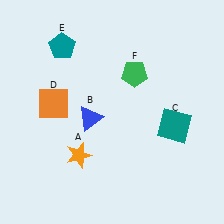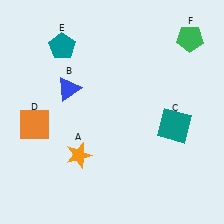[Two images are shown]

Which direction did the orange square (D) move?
The orange square (D) moved down.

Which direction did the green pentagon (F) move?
The green pentagon (F) moved right.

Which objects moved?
The objects that moved are: the blue triangle (B), the orange square (D), the green pentagon (F).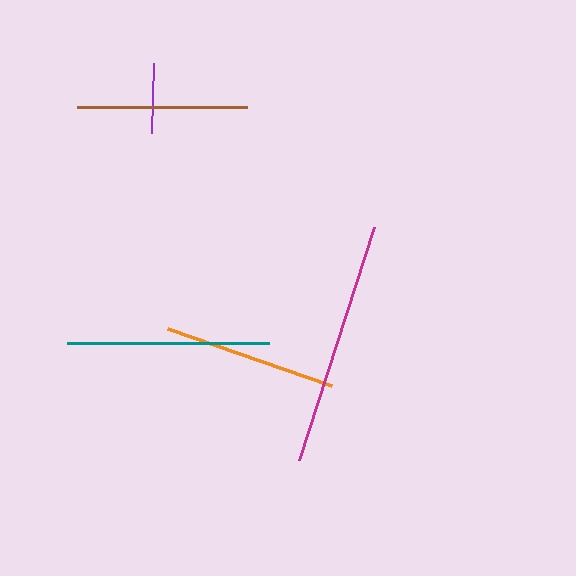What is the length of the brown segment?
The brown segment is approximately 170 pixels long.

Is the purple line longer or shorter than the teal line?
The teal line is longer than the purple line.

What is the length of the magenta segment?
The magenta segment is approximately 244 pixels long.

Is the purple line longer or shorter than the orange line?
The orange line is longer than the purple line.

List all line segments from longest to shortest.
From longest to shortest: magenta, teal, orange, brown, purple.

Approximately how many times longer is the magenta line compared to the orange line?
The magenta line is approximately 1.4 times the length of the orange line.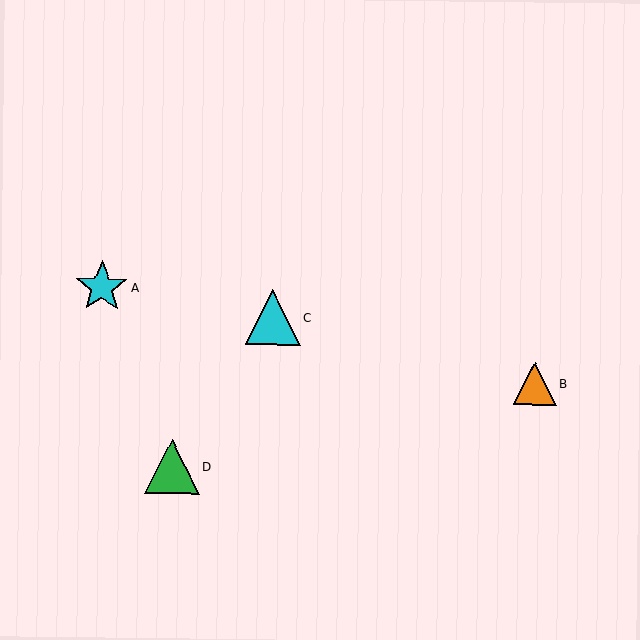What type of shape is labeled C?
Shape C is a cyan triangle.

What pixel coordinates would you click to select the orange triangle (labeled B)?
Click at (535, 384) to select the orange triangle B.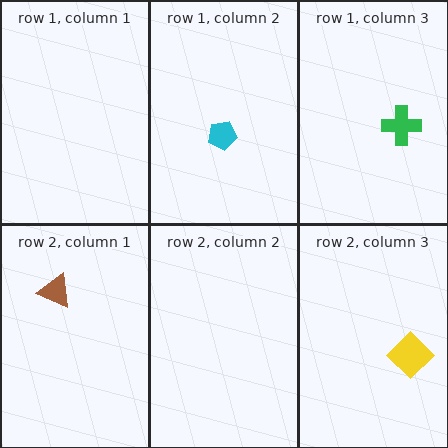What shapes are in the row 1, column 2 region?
The cyan pentagon.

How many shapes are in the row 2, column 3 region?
1.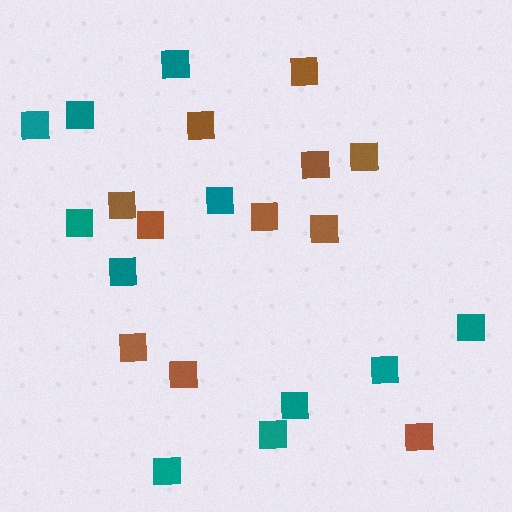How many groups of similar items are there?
There are 2 groups: one group of brown squares (11) and one group of teal squares (11).